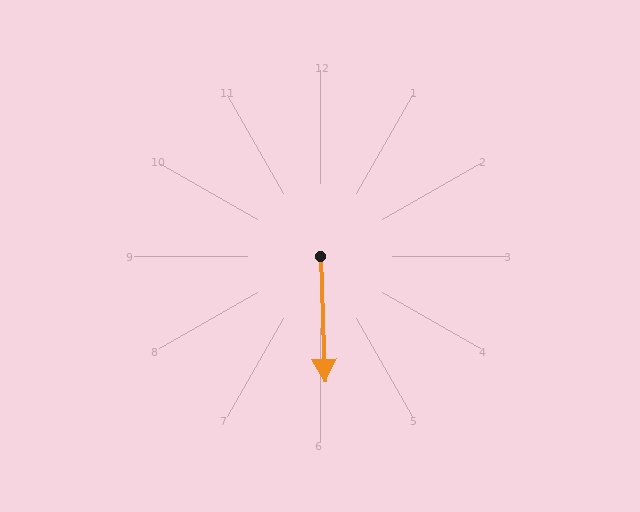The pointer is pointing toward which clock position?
Roughly 6 o'clock.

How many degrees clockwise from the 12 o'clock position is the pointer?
Approximately 178 degrees.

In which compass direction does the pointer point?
South.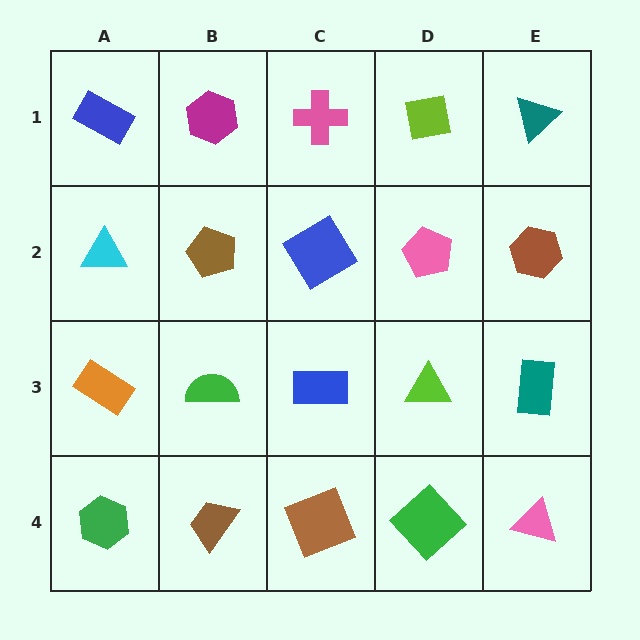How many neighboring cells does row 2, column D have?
4.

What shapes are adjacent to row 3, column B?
A brown pentagon (row 2, column B), a brown trapezoid (row 4, column B), an orange rectangle (row 3, column A), a blue rectangle (row 3, column C).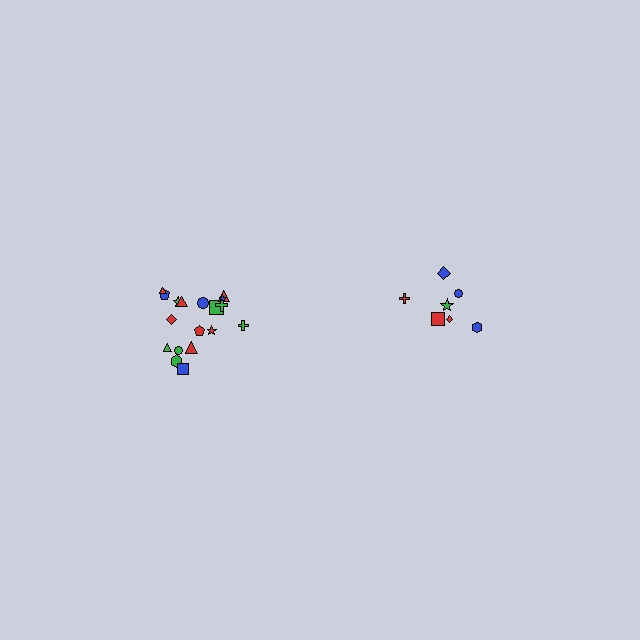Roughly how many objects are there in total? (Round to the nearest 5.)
Roughly 25 objects in total.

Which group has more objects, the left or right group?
The left group.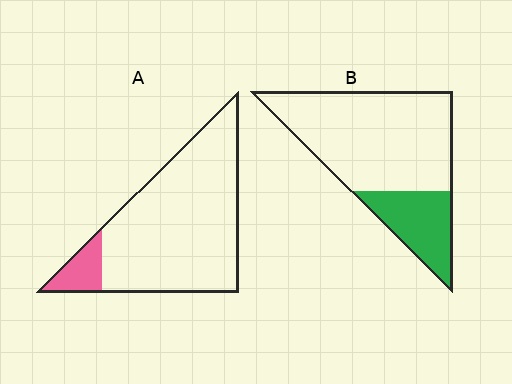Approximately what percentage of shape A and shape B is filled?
A is approximately 10% and B is approximately 25%.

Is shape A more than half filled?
No.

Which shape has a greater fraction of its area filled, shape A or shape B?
Shape B.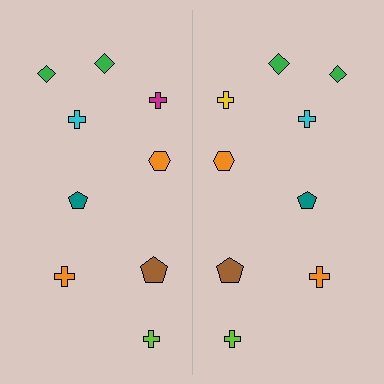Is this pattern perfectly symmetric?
No, the pattern is not perfectly symmetric. The yellow cross on the right side breaks the symmetry — its mirror counterpart is magenta.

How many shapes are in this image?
There are 18 shapes in this image.